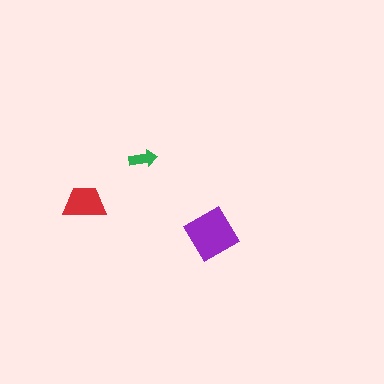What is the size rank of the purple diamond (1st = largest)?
1st.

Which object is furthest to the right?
The purple diamond is rightmost.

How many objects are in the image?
There are 3 objects in the image.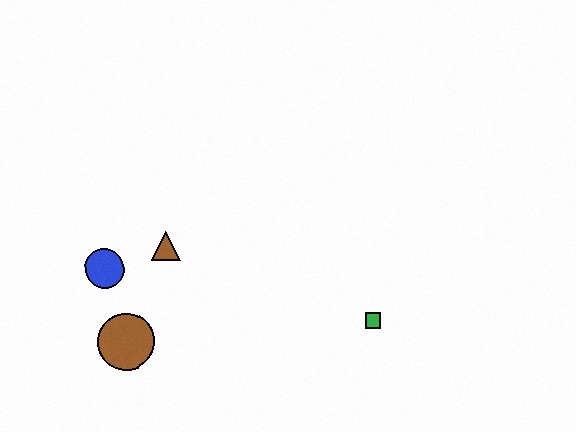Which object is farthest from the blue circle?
The green square is farthest from the blue circle.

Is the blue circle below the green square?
No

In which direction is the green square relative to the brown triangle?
The green square is to the right of the brown triangle.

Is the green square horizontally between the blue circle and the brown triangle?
No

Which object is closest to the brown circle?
The blue circle is closest to the brown circle.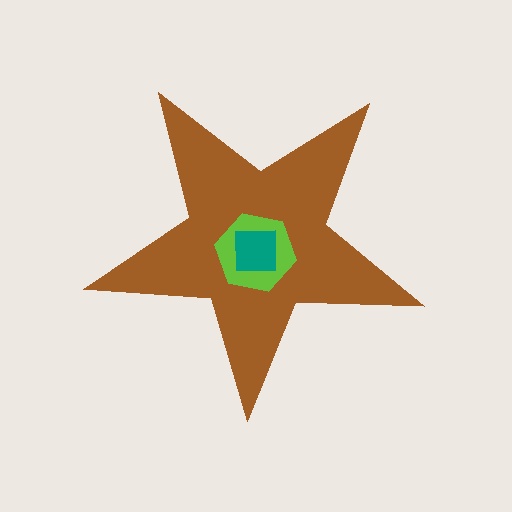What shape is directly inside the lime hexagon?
The teal square.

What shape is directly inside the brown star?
The lime hexagon.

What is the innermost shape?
The teal square.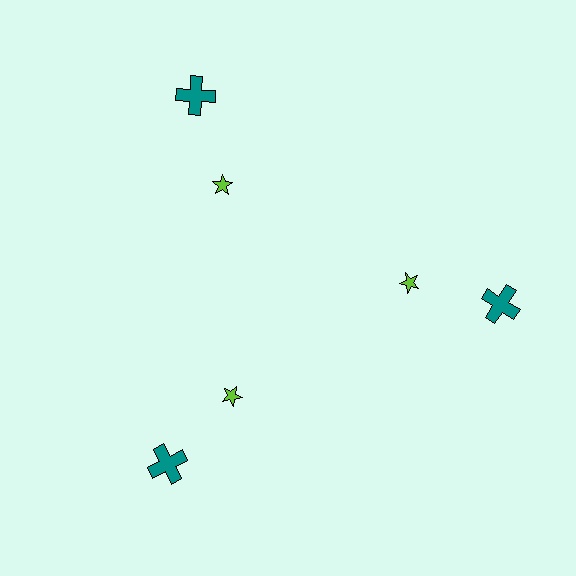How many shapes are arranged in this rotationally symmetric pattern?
There are 6 shapes, arranged in 3 groups of 2.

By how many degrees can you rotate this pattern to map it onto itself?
The pattern maps onto itself every 120 degrees of rotation.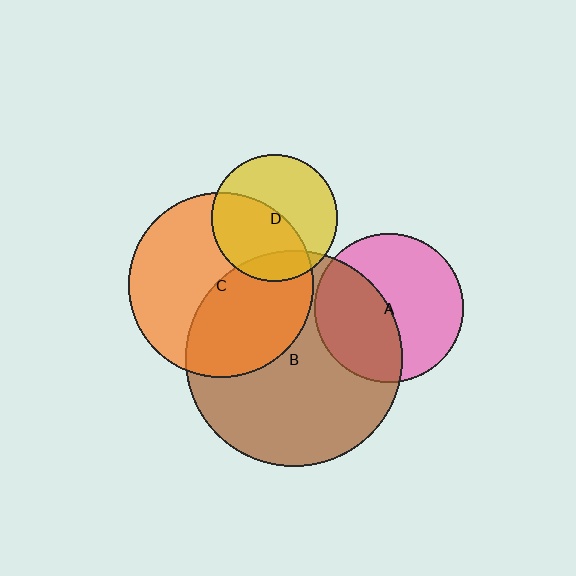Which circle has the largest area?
Circle B (brown).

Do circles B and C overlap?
Yes.